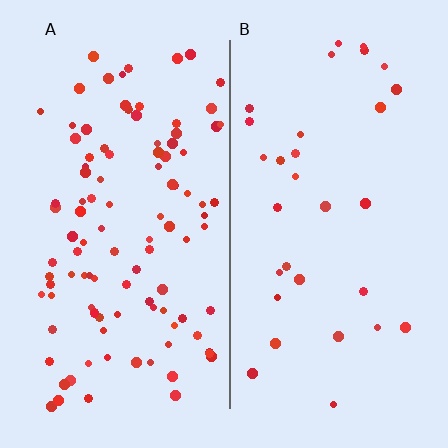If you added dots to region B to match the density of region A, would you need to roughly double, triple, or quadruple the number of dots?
Approximately triple.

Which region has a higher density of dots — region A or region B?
A (the left).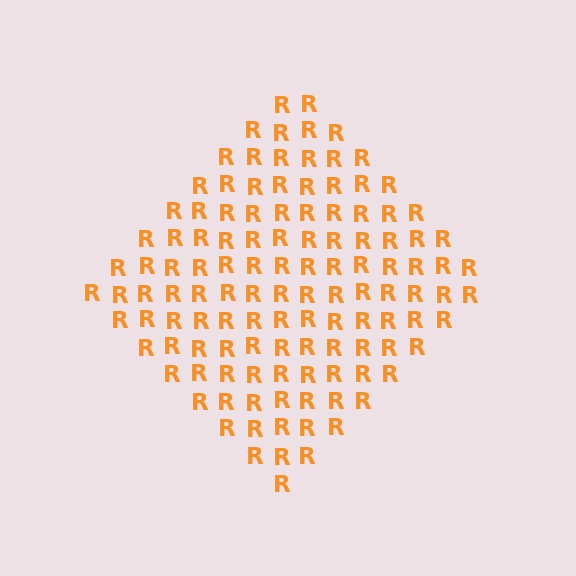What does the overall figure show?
The overall figure shows a diamond.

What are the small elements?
The small elements are letter R's.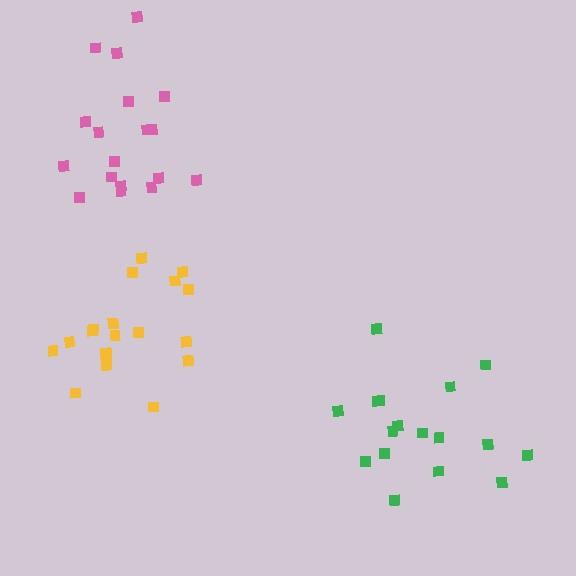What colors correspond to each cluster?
The clusters are colored: yellow, pink, green.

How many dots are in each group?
Group 1: 19 dots, Group 2: 18 dots, Group 3: 17 dots (54 total).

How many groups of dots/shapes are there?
There are 3 groups.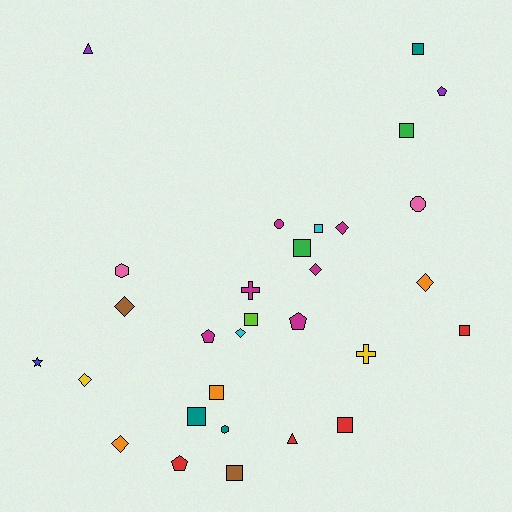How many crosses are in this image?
There are 2 crosses.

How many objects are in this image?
There are 30 objects.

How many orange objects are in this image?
There are 3 orange objects.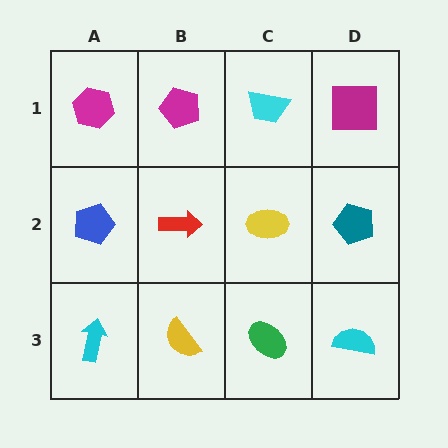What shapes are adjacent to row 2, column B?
A magenta pentagon (row 1, column B), a yellow semicircle (row 3, column B), a blue pentagon (row 2, column A), a yellow ellipse (row 2, column C).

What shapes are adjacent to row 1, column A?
A blue pentagon (row 2, column A), a magenta pentagon (row 1, column B).